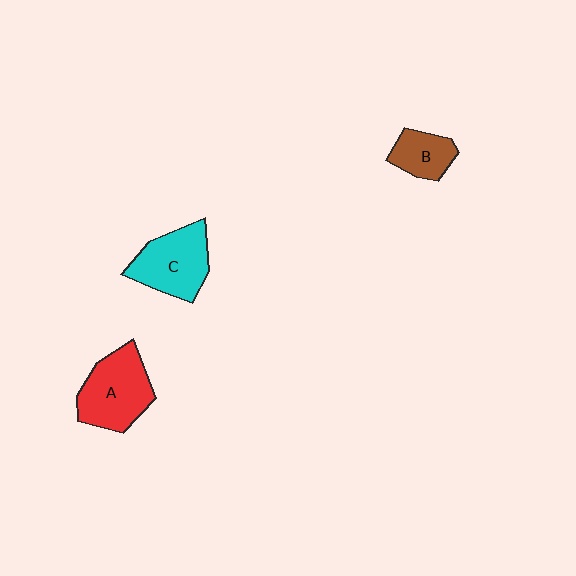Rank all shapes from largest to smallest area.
From largest to smallest: A (red), C (cyan), B (brown).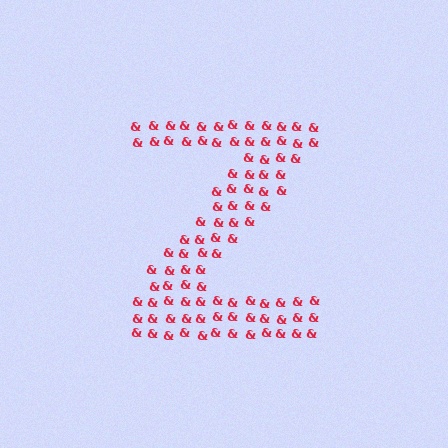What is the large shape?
The large shape is the letter Z.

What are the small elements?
The small elements are ampersands.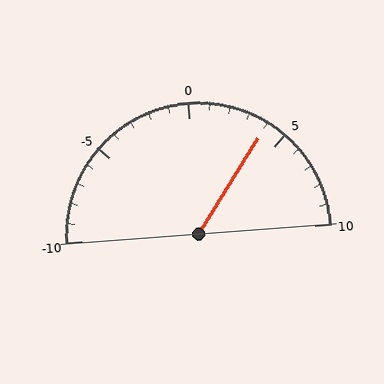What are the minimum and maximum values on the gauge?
The gauge ranges from -10 to 10.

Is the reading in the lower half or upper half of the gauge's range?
The reading is in the upper half of the range (-10 to 10).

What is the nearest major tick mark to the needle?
The nearest major tick mark is 5.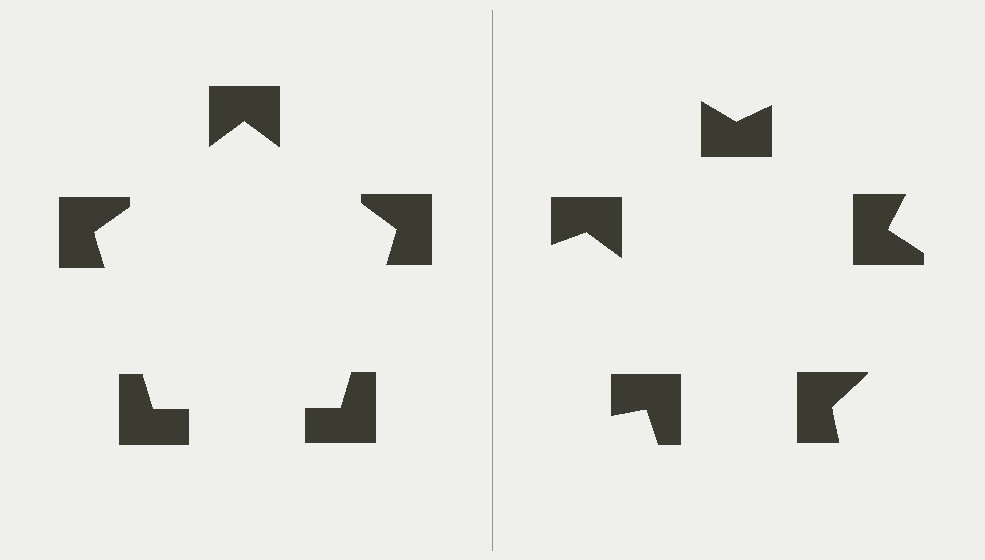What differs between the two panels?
The notched squares are positioned identically on both sides; only the wedge orientations differ. On the left they align to a pentagon; on the right they are misaligned.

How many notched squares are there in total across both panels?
10 — 5 on each side.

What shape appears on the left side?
An illusory pentagon.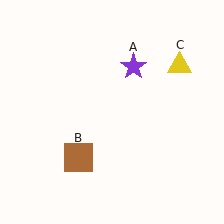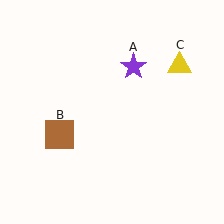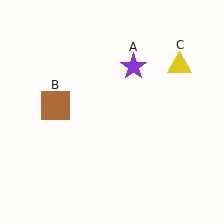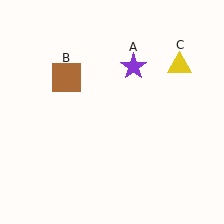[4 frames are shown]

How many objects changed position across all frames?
1 object changed position: brown square (object B).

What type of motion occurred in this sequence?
The brown square (object B) rotated clockwise around the center of the scene.